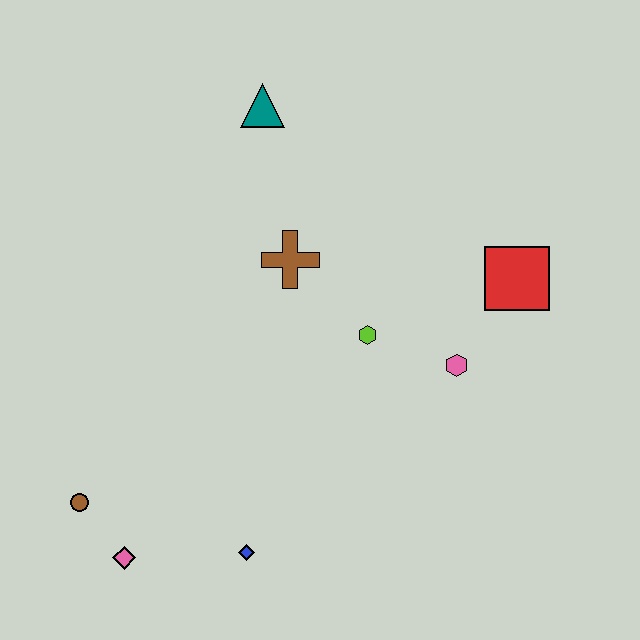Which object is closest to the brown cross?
The lime hexagon is closest to the brown cross.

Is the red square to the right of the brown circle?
Yes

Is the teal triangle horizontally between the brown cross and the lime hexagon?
No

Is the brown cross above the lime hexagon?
Yes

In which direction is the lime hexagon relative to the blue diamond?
The lime hexagon is above the blue diamond.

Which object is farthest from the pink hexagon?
The brown circle is farthest from the pink hexagon.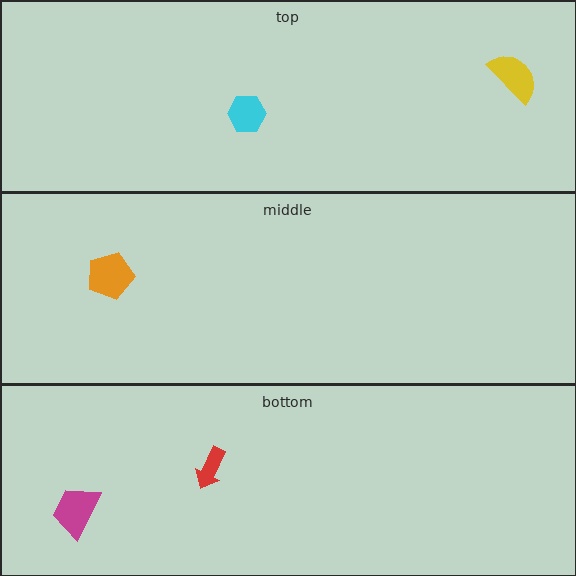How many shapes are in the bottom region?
2.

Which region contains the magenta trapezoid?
The bottom region.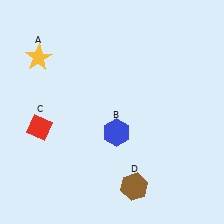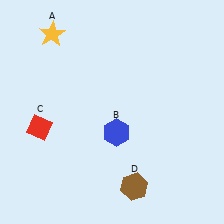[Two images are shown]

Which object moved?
The yellow star (A) moved up.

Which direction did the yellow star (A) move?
The yellow star (A) moved up.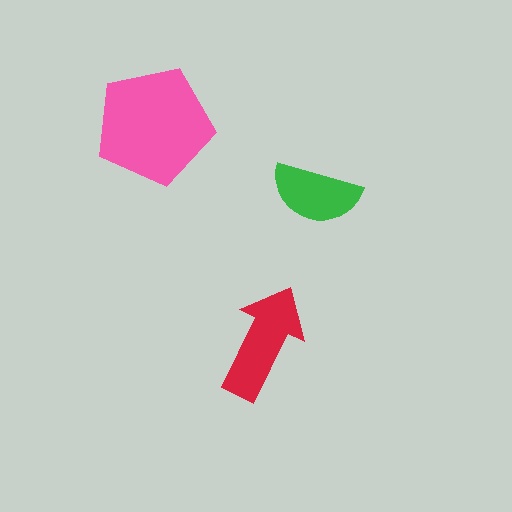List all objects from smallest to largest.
The green semicircle, the red arrow, the pink pentagon.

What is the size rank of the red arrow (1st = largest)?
2nd.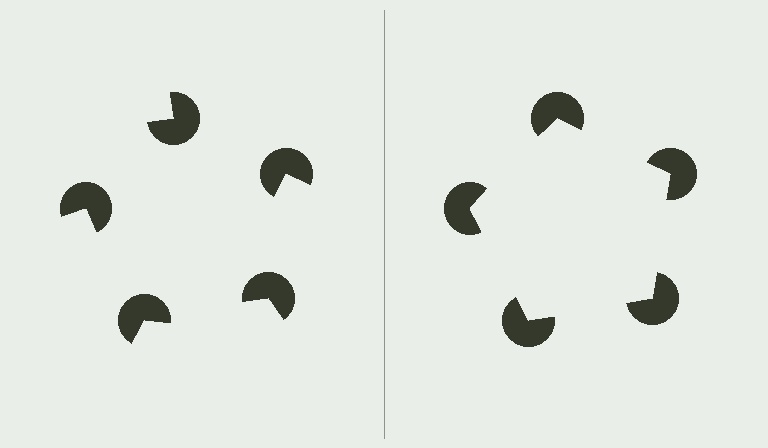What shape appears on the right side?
An illusory pentagon.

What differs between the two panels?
The pac-man discs are positioned identically on both sides; only the wedge orientations differ. On the right they align to a pentagon; on the left they are misaligned.